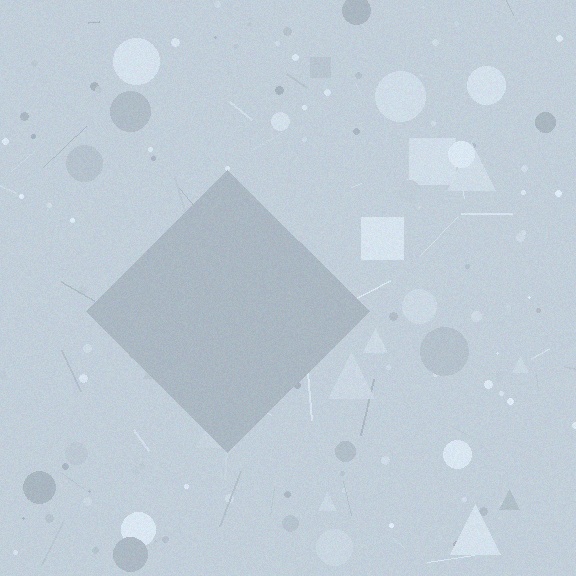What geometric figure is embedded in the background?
A diamond is embedded in the background.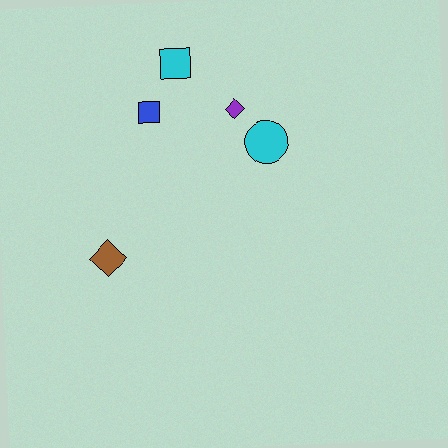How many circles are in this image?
There is 1 circle.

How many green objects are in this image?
There are no green objects.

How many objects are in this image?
There are 5 objects.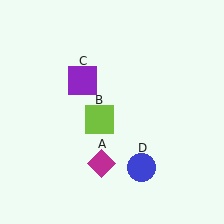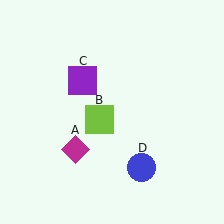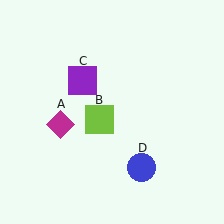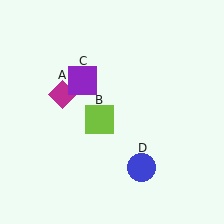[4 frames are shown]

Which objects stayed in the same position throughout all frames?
Lime square (object B) and purple square (object C) and blue circle (object D) remained stationary.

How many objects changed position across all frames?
1 object changed position: magenta diamond (object A).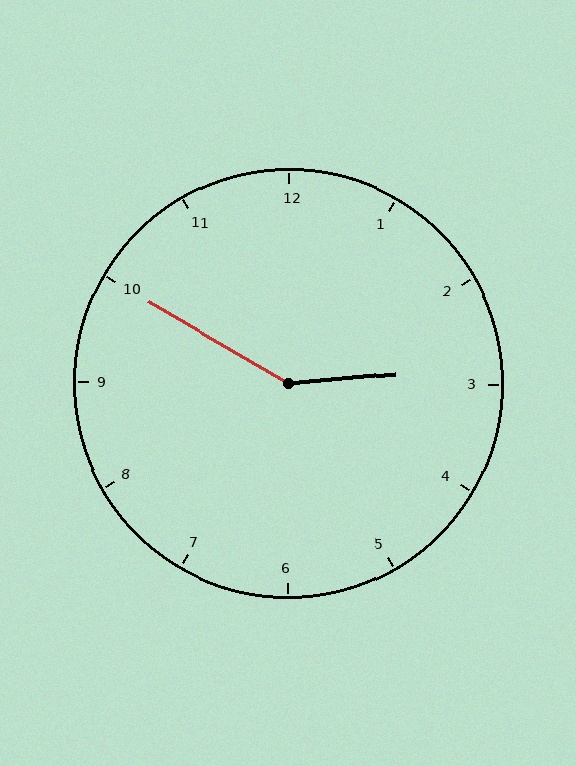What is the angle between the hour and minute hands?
Approximately 145 degrees.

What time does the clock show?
2:50.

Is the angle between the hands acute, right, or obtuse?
It is obtuse.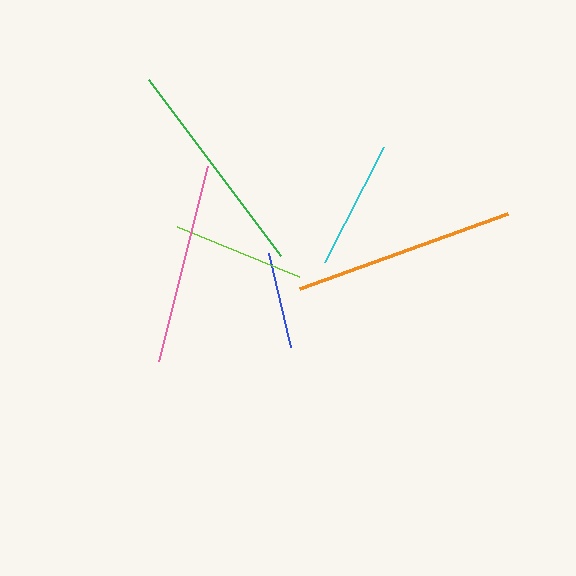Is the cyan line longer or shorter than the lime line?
The lime line is longer than the cyan line.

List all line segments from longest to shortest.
From longest to shortest: orange, green, pink, lime, cyan, blue.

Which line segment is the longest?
The orange line is the longest at approximately 221 pixels.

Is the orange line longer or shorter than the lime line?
The orange line is longer than the lime line.